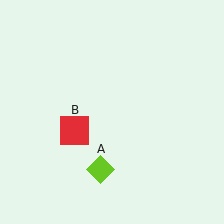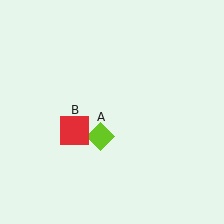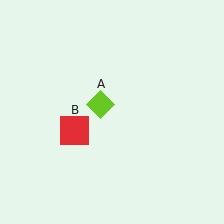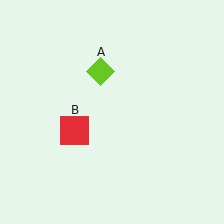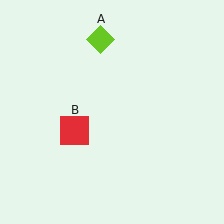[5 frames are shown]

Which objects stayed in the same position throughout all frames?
Red square (object B) remained stationary.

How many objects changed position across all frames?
1 object changed position: lime diamond (object A).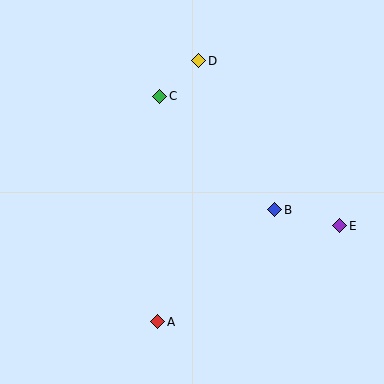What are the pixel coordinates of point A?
Point A is at (158, 322).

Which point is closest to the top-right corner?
Point D is closest to the top-right corner.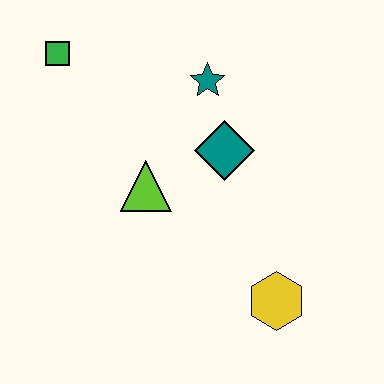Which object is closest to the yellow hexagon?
The teal diamond is closest to the yellow hexagon.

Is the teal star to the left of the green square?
No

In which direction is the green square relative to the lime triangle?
The green square is above the lime triangle.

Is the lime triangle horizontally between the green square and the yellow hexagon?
Yes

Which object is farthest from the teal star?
The yellow hexagon is farthest from the teal star.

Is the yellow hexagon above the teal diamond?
No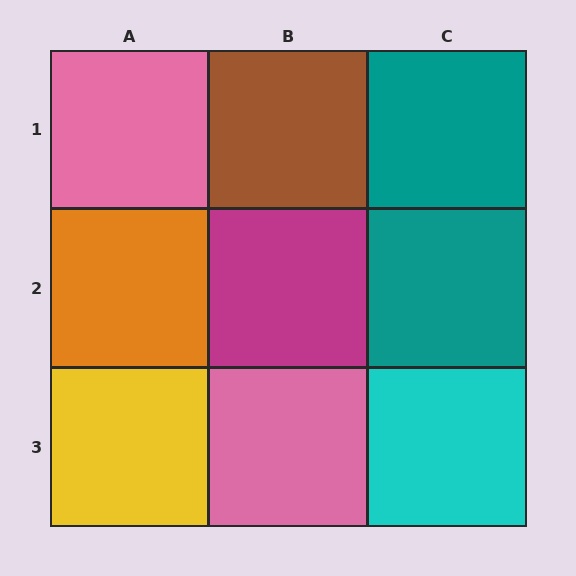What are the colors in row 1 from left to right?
Pink, brown, teal.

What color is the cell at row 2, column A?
Orange.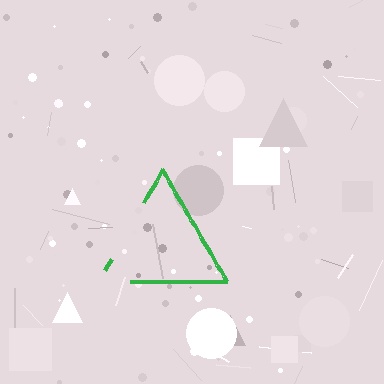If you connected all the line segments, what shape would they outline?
They would outline a triangle.